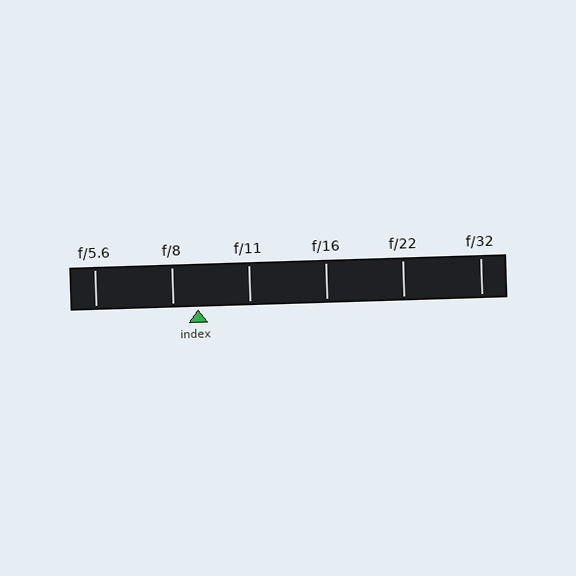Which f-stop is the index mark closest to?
The index mark is closest to f/8.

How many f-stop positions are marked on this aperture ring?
There are 6 f-stop positions marked.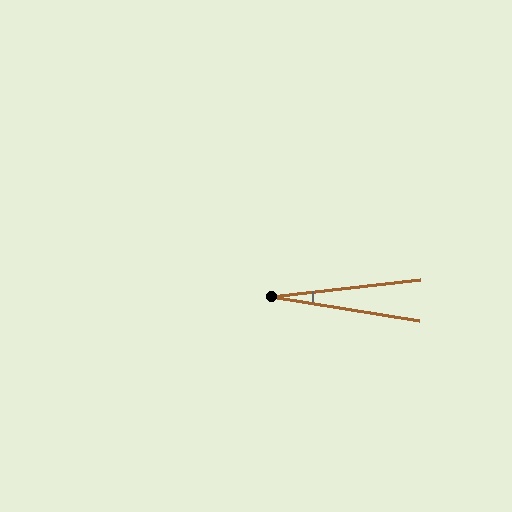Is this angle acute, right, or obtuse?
It is acute.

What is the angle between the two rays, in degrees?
Approximately 15 degrees.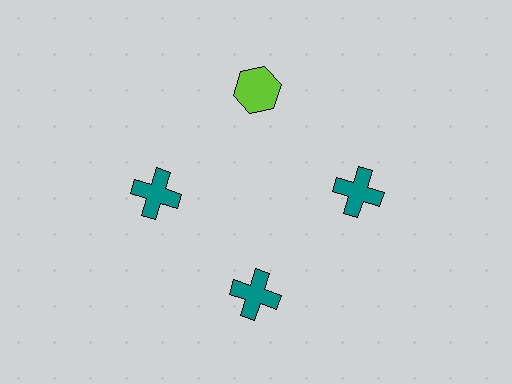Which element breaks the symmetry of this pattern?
The lime hexagon at roughly the 12 o'clock position breaks the symmetry. All other shapes are teal crosses.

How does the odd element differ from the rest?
It differs in both color (lime instead of teal) and shape (hexagon instead of cross).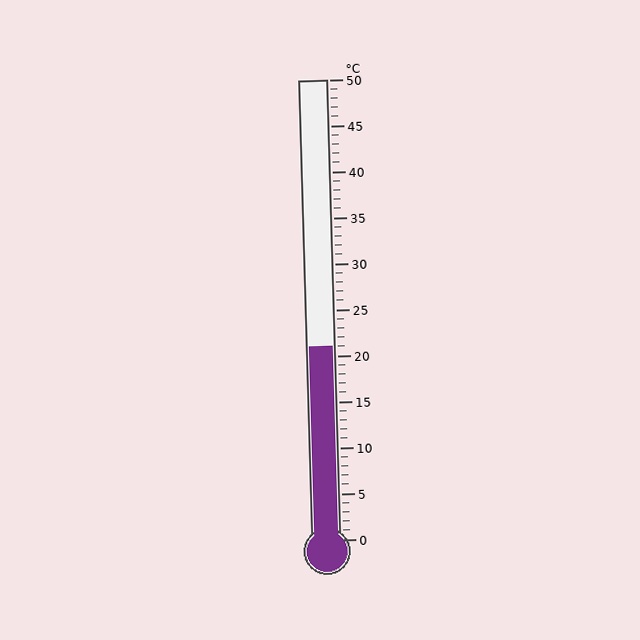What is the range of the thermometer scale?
The thermometer scale ranges from 0°C to 50°C.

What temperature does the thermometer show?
The thermometer shows approximately 21°C.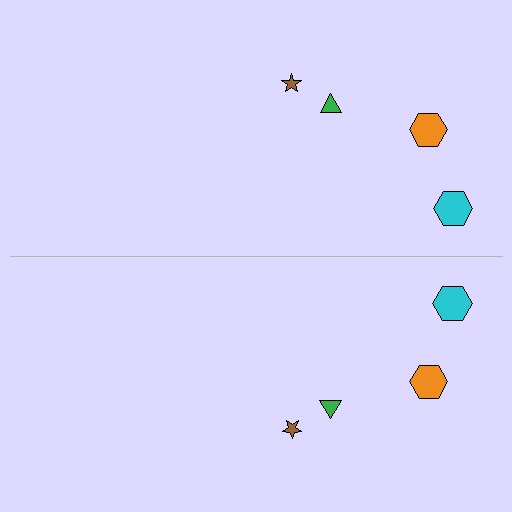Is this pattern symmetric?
Yes, this pattern has bilateral (reflection) symmetry.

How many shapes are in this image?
There are 8 shapes in this image.